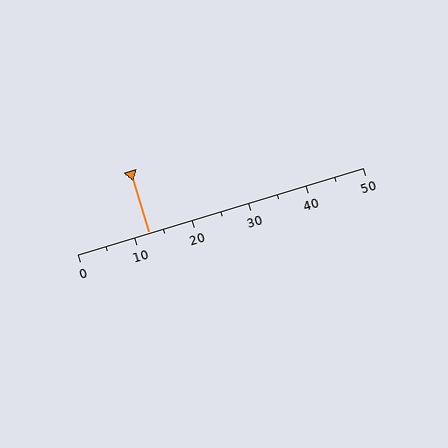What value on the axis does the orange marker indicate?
The marker indicates approximately 12.5.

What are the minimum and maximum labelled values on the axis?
The axis runs from 0 to 50.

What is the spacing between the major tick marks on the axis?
The major ticks are spaced 10 apart.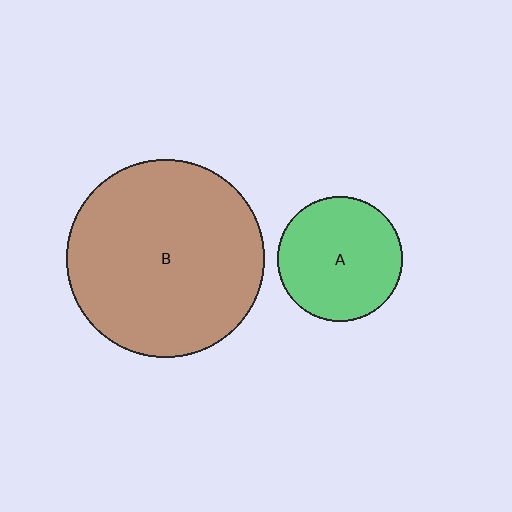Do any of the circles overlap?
No, none of the circles overlap.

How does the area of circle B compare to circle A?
Approximately 2.5 times.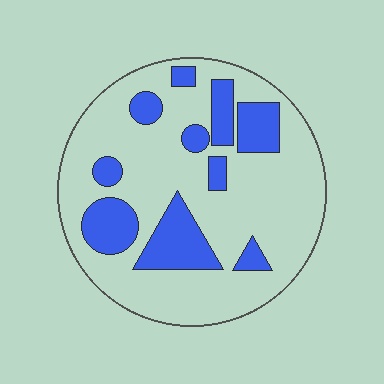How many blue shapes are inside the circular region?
10.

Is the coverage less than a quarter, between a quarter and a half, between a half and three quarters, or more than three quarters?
Between a quarter and a half.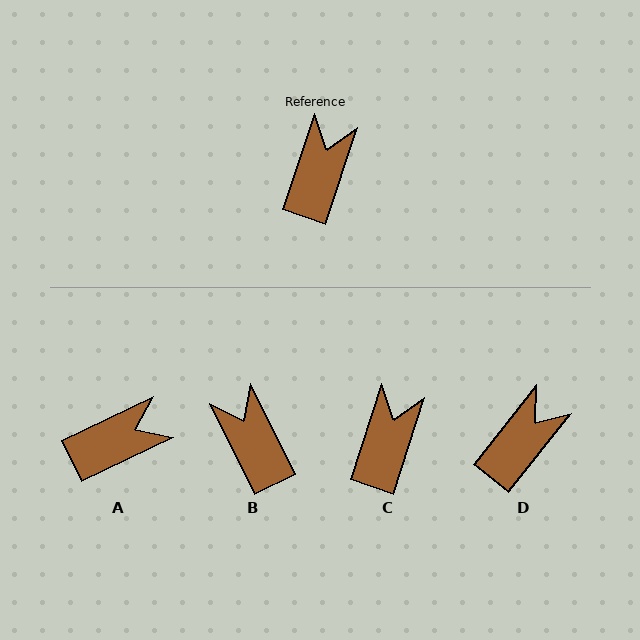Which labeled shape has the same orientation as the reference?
C.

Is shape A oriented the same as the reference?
No, it is off by about 46 degrees.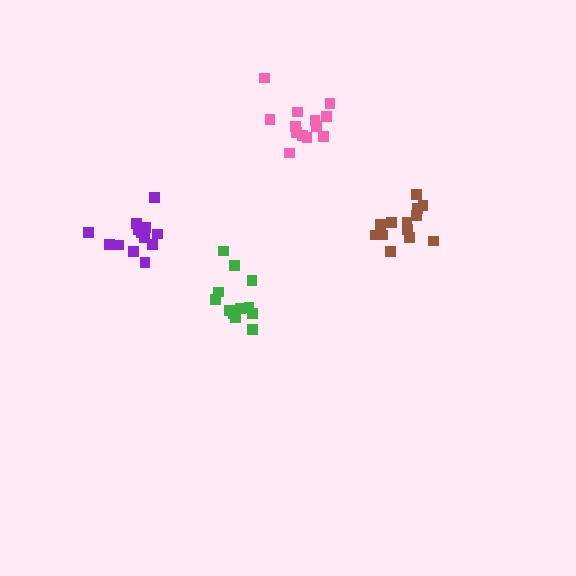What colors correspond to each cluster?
The clusters are colored: brown, green, pink, purple.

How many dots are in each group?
Group 1: 13 dots, Group 2: 12 dots, Group 3: 13 dots, Group 4: 13 dots (51 total).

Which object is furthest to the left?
The purple cluster is leftmost.